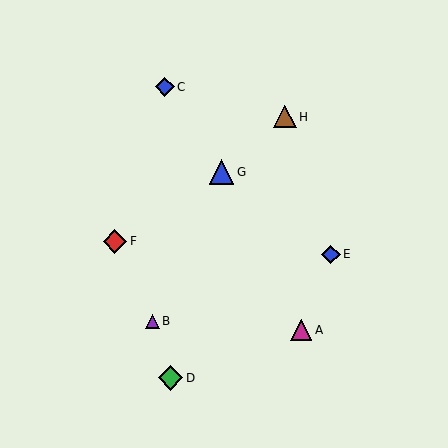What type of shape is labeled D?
Shape D is a green diamond.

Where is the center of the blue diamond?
The center of the blue diamond is at (331, 254).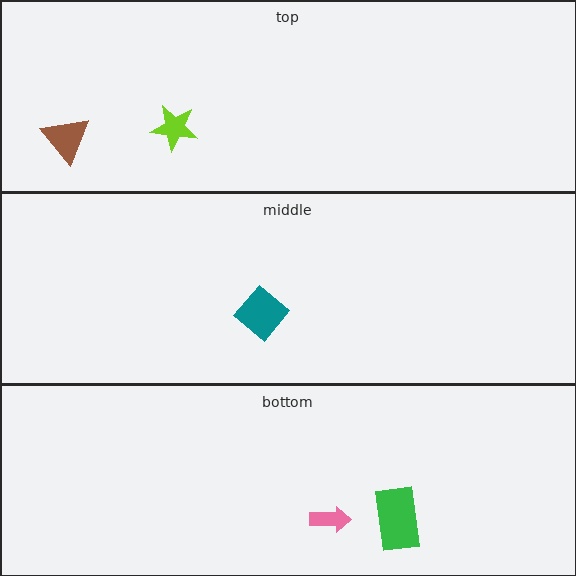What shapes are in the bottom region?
The pink arrow, the green rectangle.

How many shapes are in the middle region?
1.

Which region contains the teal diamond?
The middle region.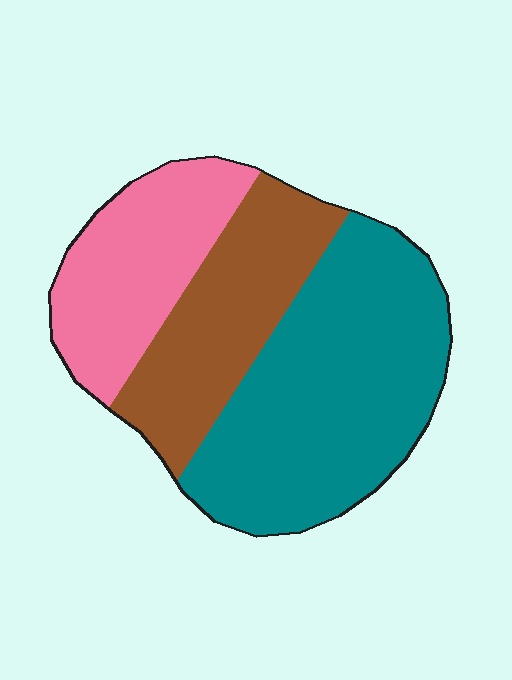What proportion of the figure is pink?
Pink takes up about one quarter (1/4) of the figure.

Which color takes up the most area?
Teal, at roughly 50%.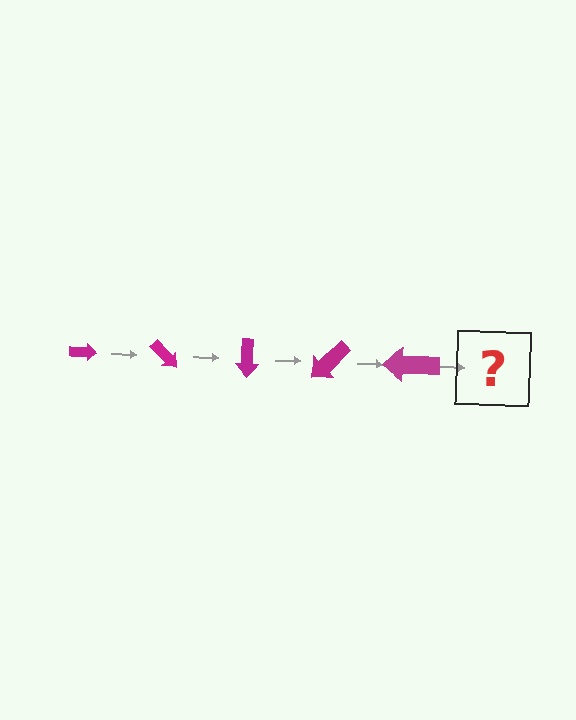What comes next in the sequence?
The next element should be an arrow, larger than the previous one and rotated 225 degrees from the start.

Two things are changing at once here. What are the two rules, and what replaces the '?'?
The two rules are that the arrow grows larger each step and it rotates 45 degrees each step. The '?' should be an arrow, larger than the previous one and rotated 225 degrees from the start.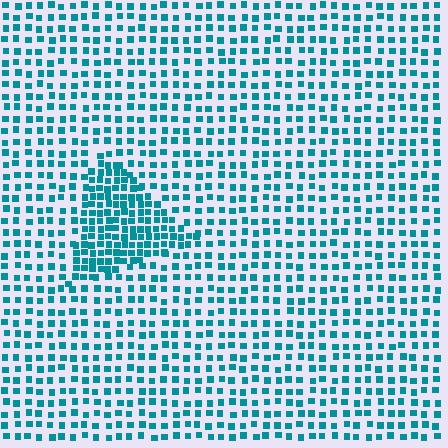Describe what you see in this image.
The image contains small teal elements arranged at two different densities. A triangle-shaped region is visible where the elements are more densely packed than the surrounding area.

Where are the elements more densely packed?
The elements are more densely packed inside the triangle boundary.